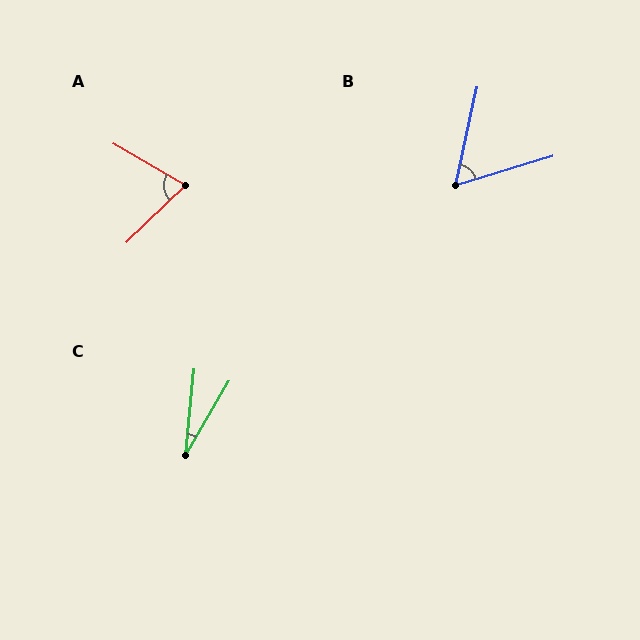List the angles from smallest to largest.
C (25°), B (61°), A (74°).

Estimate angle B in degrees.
Approximately 61 degrees.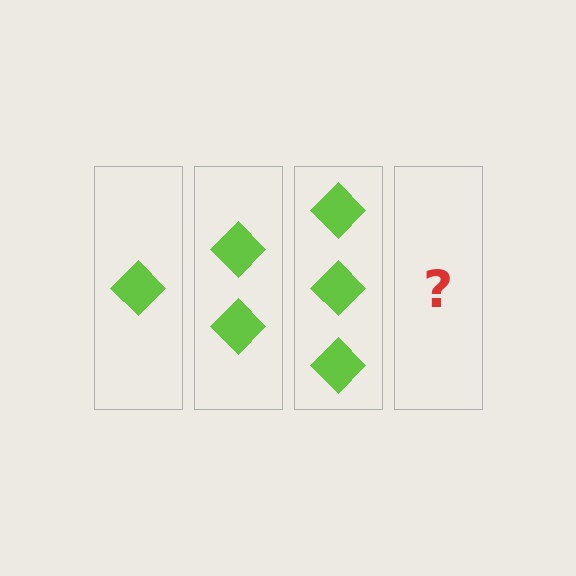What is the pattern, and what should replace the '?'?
The pattern is that each step adds one more diamond. The '?' should be 4 diamonds.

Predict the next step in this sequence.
The next step is 4 diamonds.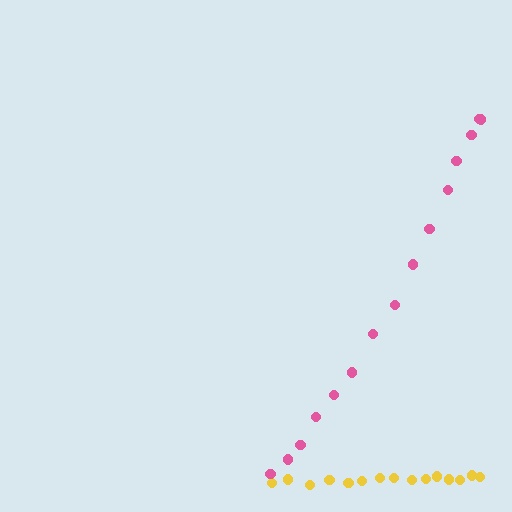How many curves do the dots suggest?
There are 2 distinct paths.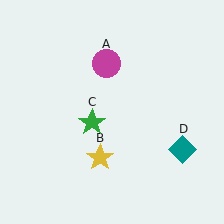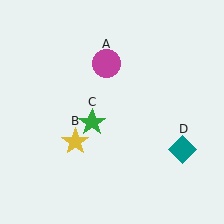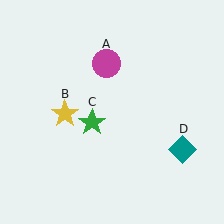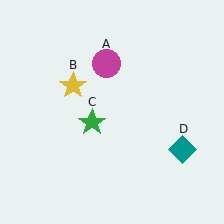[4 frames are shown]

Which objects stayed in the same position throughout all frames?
Magenta circle (object A) and green star (object C) and teal diamond (object D) remained stationary.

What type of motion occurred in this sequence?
The yellow star (object B) rotated clockwise around the center of the scene.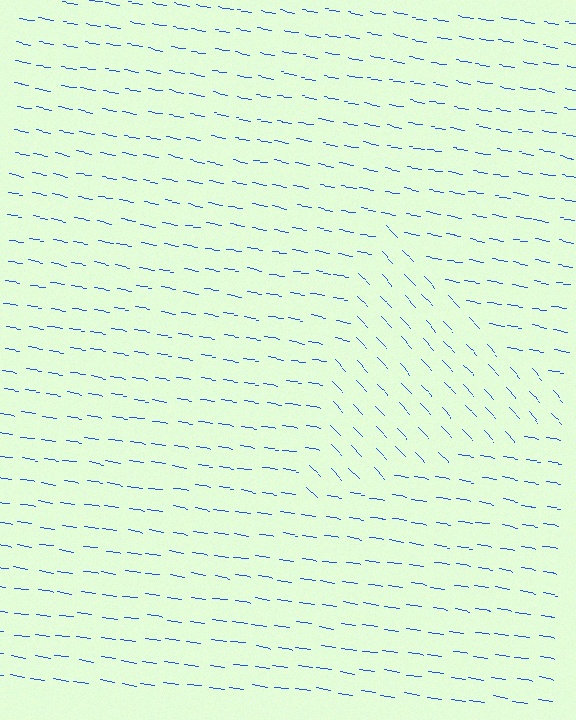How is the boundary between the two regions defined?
The boundary is defined purely by a change in line orientation (approximately 37 degrees difference). All lines are the same color and thickness.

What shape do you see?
I see a triangle.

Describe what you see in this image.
The image is filled with small blue line segments. A triangle region in the image has lines oriented differently from the surrounding lines, creating a visible texture boundary.